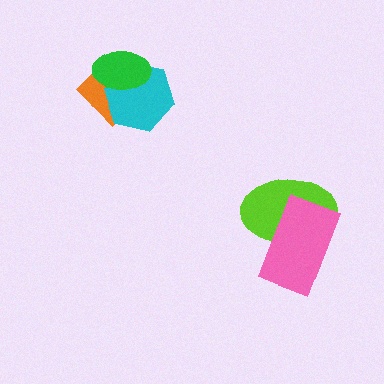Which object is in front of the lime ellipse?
The pink rectangle is in front of the lime ellipse.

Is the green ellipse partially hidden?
No, no other shape covers it.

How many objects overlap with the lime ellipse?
1 object overlaps with the lime ellipse.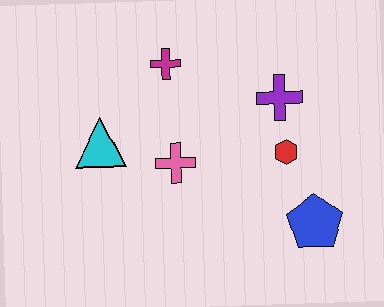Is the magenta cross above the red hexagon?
Yes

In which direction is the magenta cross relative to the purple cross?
The magenta cross is to the left of the purple cross.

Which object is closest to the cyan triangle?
The pink cross is closest to the cyan triangle.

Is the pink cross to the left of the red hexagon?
Yes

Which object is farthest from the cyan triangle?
The blue pentagon is farthest from the cyan triangle.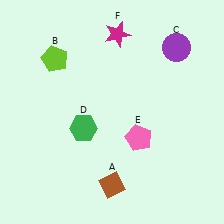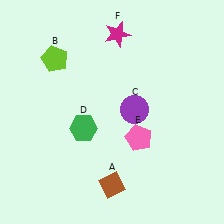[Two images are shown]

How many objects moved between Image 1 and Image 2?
1 object moved between the two images.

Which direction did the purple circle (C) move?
The purple circle (C) moved down.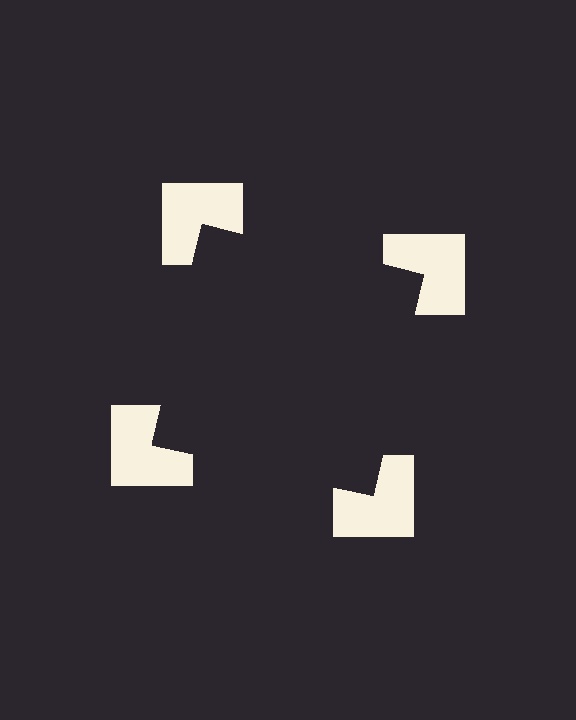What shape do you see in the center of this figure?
An illusory square — its edges are inferred from the aligned wedge cuts in the notched squares, not physically drawn.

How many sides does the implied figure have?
4 sides.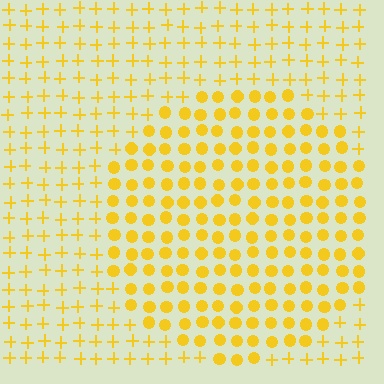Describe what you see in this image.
The image is filled with small yellow elements arranged in a uniform grid. A circle-shaped region contains circles, while the surrounding area contains plus signs. The boundary is defined purely by the change in element shape.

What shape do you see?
I see a circle.